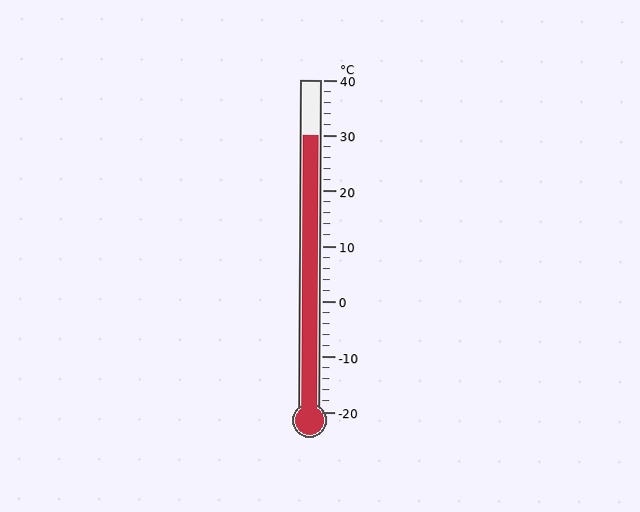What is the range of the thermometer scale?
The thermometer scale ranges from -20°C to 40°C.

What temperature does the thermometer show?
The thermometer shows approximately 30°C.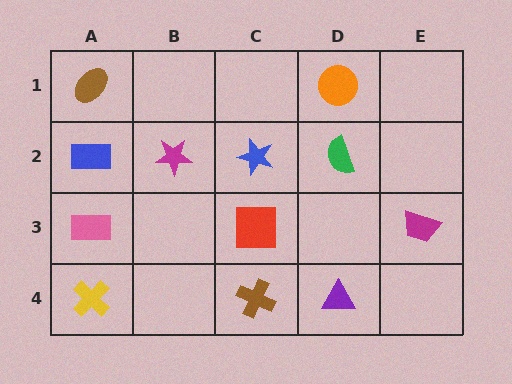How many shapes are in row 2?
4 shapes.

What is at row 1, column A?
A brown ellipse.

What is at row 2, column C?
A blue star.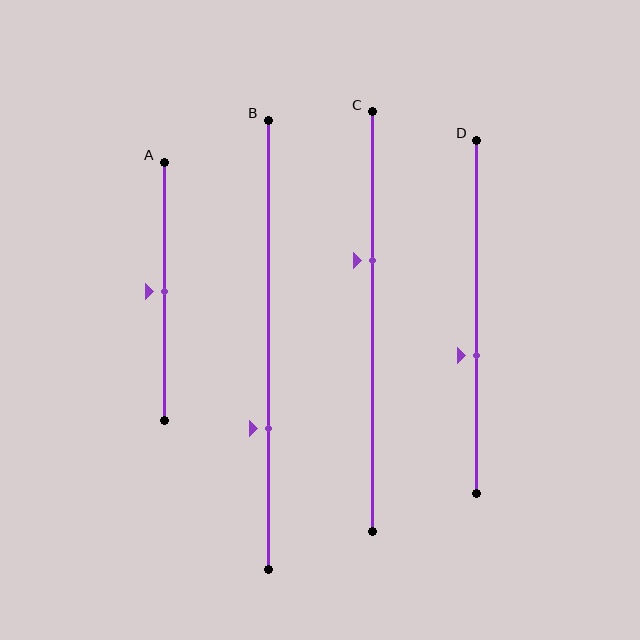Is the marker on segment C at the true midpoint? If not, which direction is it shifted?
No, the marker on segment C is shifted upward by about 15% of the segment length.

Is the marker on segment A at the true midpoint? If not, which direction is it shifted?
Yes, the marker on segment A is at the true midpoint.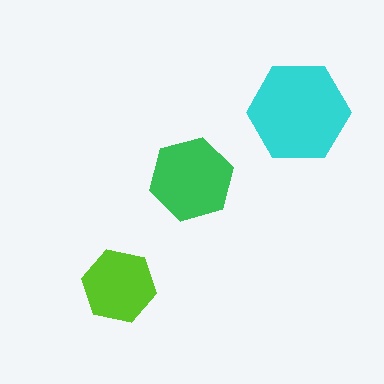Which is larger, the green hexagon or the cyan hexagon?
The cyan one.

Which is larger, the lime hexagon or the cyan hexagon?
The cyan one.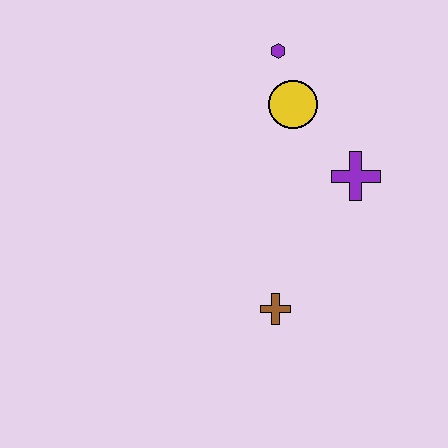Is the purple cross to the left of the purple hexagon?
No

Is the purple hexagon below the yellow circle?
No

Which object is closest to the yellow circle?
The purple hexagon is closest to the yellow circle.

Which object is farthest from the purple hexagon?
The brown cross is farthest from the purple hexagon.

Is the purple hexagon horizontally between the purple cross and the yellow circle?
No